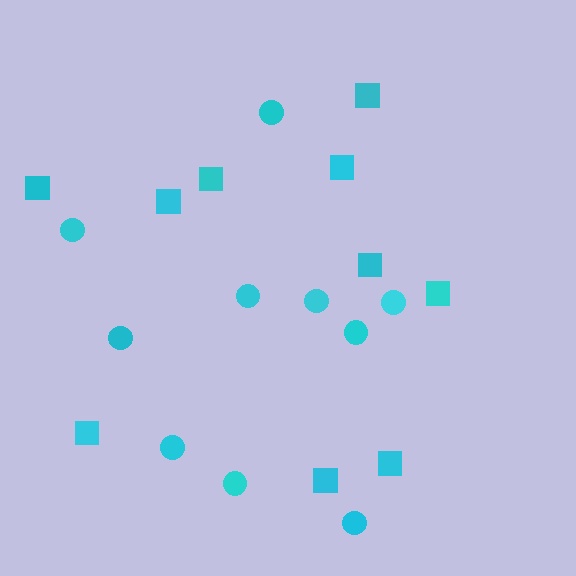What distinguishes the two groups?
There are 2 groups: one group of circles (10) and one group of squares (10).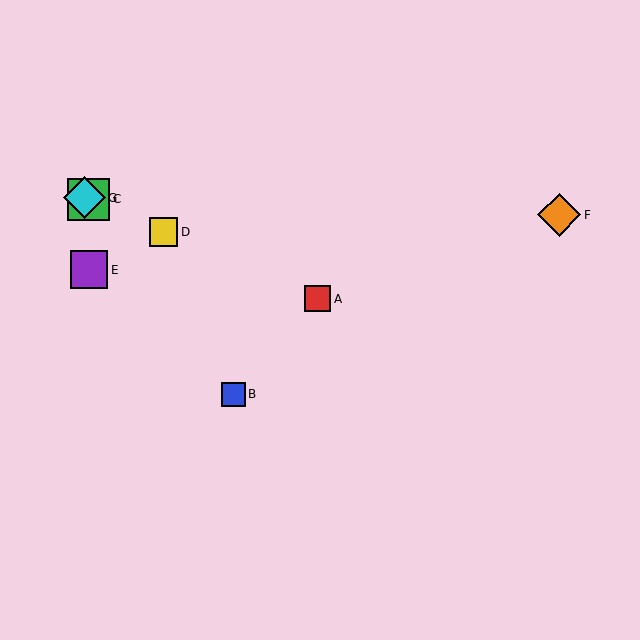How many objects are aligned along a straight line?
4 objects (A, C, D, G) are aligned along a straight line.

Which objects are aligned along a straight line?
Objects A, C, D, G are aligned along a straight line.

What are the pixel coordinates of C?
Object C is at (89, 199).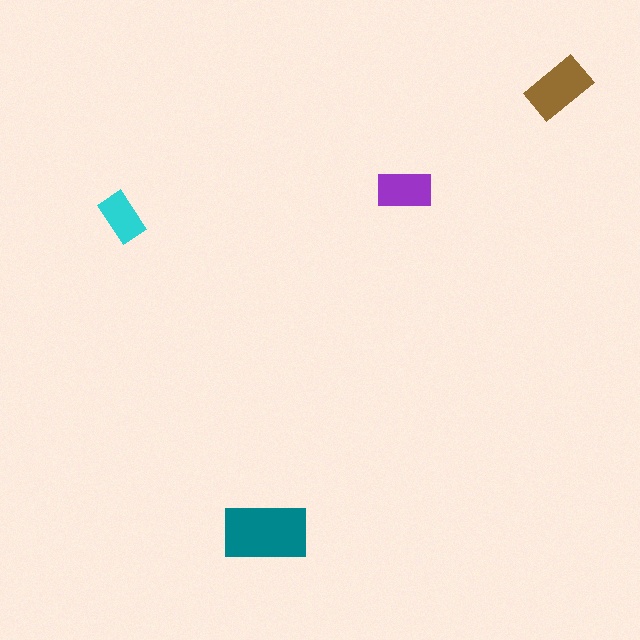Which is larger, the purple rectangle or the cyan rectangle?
The purple one.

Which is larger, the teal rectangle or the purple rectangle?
The teal one.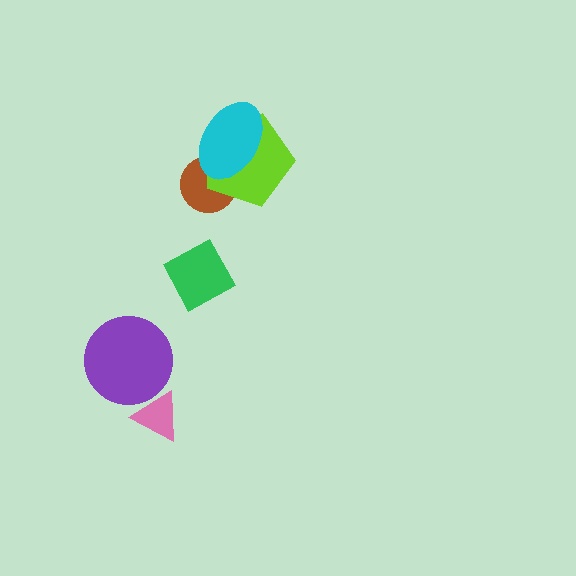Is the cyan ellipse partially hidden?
No, no other shape covers it.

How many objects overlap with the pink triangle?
1 object overlaps with the pink triangle.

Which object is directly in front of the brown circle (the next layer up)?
The lime pentagon is directly in front of the brown circle.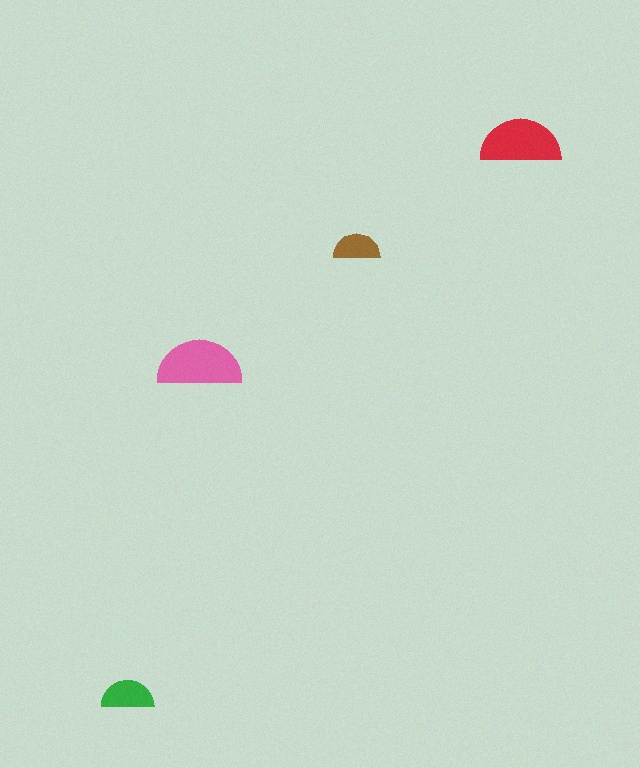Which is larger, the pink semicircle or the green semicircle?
The pink one.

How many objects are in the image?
There are 4 objects in the image.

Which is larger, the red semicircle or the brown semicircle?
The red one.